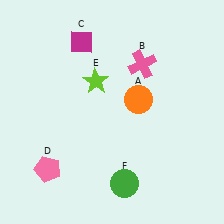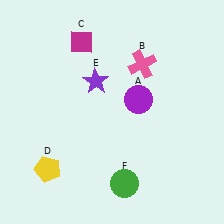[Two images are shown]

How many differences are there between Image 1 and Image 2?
There are 3 differences between the two images.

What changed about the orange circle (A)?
In Image 1, A is orange. In Image 2, it changed to purple.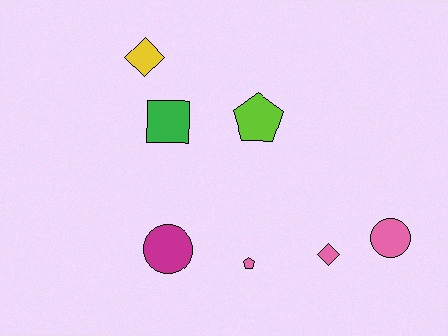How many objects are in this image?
There are 7 objects.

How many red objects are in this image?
There are no red objects.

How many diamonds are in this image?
There are 2 diamonds.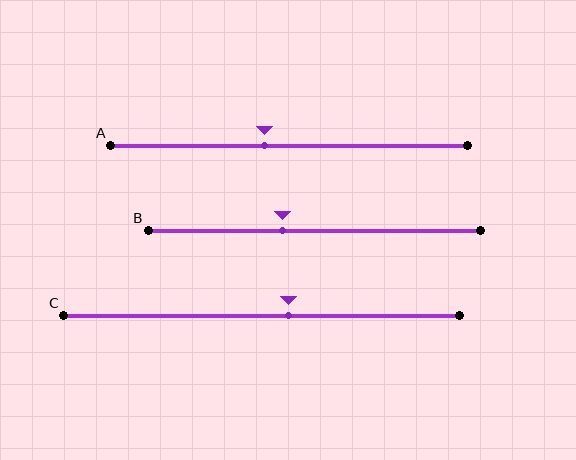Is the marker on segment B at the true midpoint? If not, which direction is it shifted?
No, the marker on segment B is shifted to the left by about 10% of the segment length.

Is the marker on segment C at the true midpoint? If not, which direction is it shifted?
No, the marker on segment C is shifted to the right by about 7% of the segment length.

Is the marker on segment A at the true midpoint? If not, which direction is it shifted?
No, the marker on segment A is shifted to the left by about 7% of the segment length.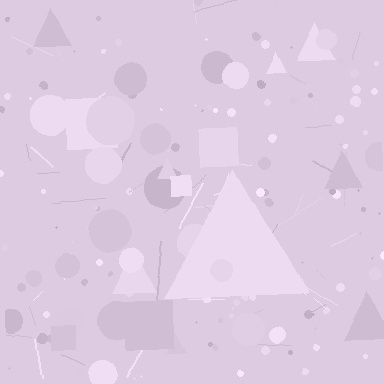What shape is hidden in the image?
A triangle is hidden in the image.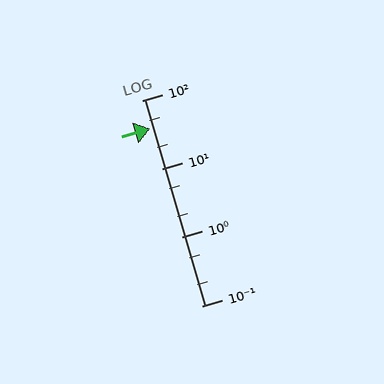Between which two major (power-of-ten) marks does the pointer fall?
The pointer is between 10 and 100.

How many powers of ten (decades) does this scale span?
The scale spans 3 decades, from 0.1 to 100.